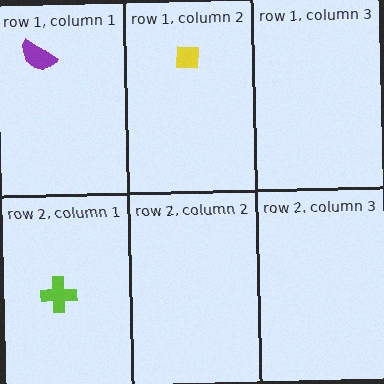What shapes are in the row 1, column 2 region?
The yellow square.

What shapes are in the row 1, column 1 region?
The purple semicircle.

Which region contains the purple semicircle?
The row 1, column 1 region.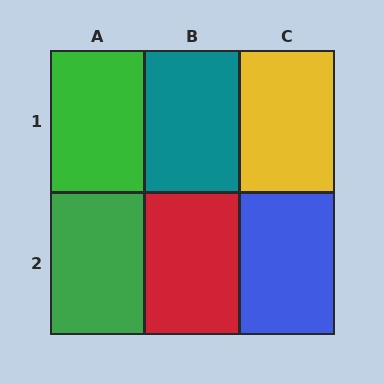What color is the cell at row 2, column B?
Red.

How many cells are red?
1 cell is red.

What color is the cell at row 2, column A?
Green.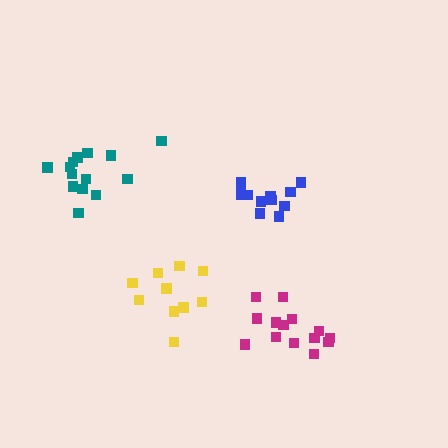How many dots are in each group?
Group 1: 12 dots, Group 2: 10 dots, Group 3: 14 dots, Group 4: 14 dots (50 total).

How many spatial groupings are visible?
There are 4 spatial groupings.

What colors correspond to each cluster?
The clusters are colored: blue, yellow, teal, magenta.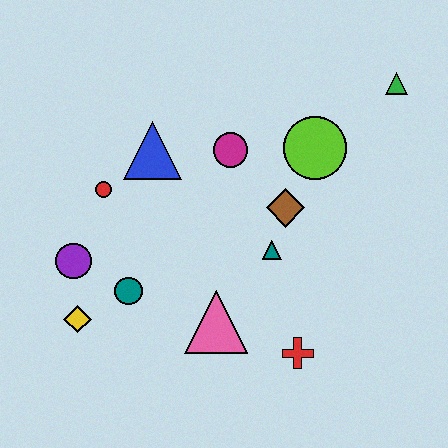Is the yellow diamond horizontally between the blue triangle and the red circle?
No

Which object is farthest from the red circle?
The green triangle is farthest from the red circle.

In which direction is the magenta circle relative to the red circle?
The magenta circle is to the right of the red circle.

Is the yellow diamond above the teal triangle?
No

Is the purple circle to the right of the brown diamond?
No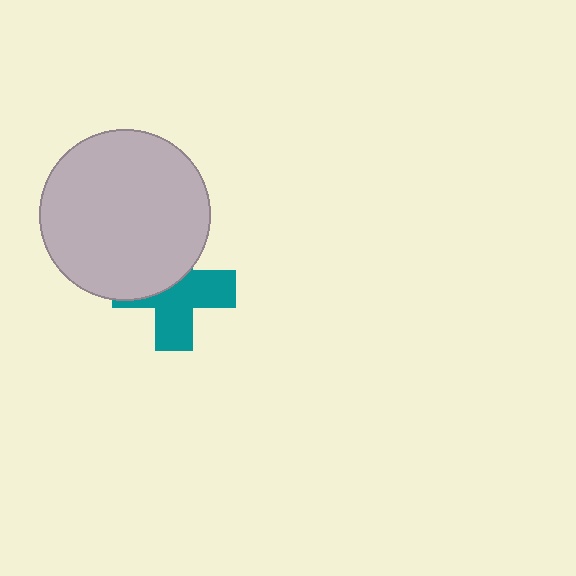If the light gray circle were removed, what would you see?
You would see the complete teal cross.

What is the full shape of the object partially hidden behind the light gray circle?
The partially hidden object is a teal cross.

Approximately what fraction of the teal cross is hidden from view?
Roughly 44% of the teal cross is hidden behind the light gray circle.